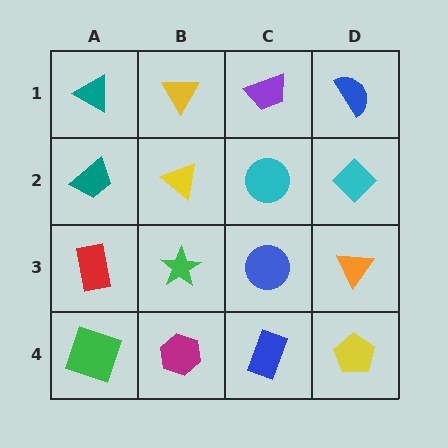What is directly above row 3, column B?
A yellow triangle.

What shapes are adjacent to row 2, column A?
A teal triangle (row 1, column A), a red rectangle (row 3, column A), a yellow triangle (row 2, column B).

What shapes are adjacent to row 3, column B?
A yellow triangle (row 2, column B), a magenta hexagon (row 4, column B), a red rectangle (row 3, column A), a blue circle (row 3, column C).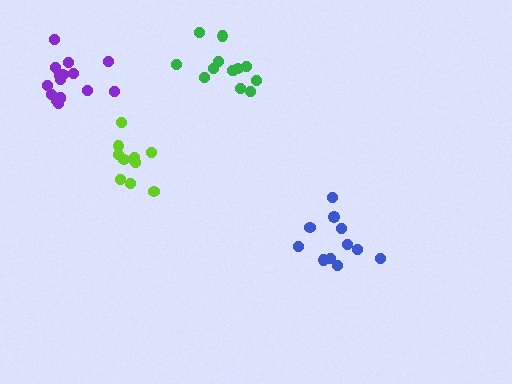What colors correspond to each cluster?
The clusters are colored: blue, green, lime, purple.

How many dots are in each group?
Group 1: 11 dots, Group 2: 13 dots, Group 3: 11 dots, Group 4: 16 dots (51 total).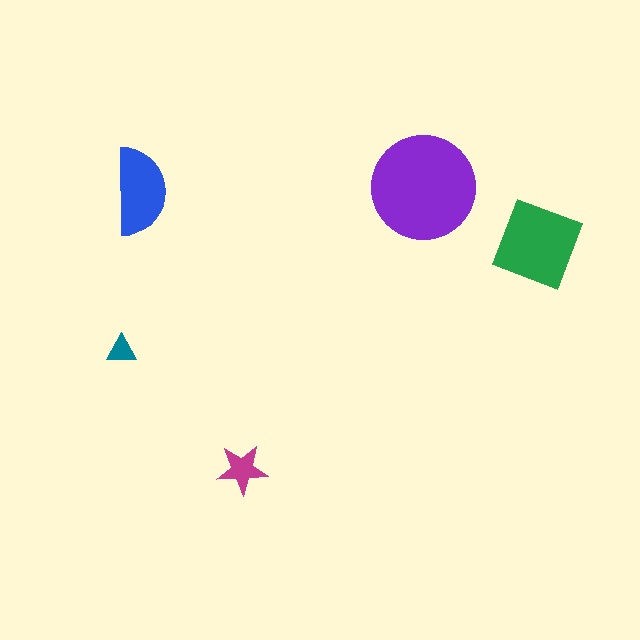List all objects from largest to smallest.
The purple circle, the green square, the blue semicircle, the magenta star, the teal triangle.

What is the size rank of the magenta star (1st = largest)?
4th.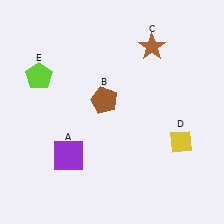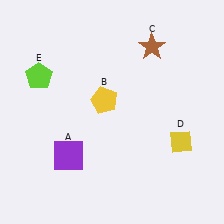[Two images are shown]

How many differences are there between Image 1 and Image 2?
There is 1 difference between the two images.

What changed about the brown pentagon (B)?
In Image 1, B is brown. In Image 2, it changed to yellow.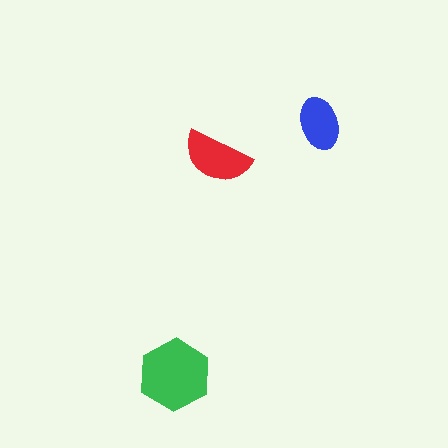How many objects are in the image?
There are 3 objects in the image.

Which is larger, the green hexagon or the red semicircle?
The green hexagon.